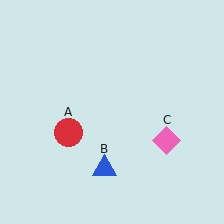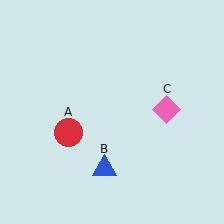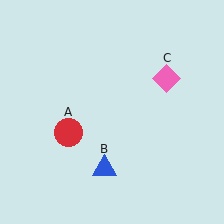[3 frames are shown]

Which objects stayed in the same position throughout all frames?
Red circle (object A) and blue triangle (object B) remained stationary.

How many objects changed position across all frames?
1 object changed position: pink diamond (object C).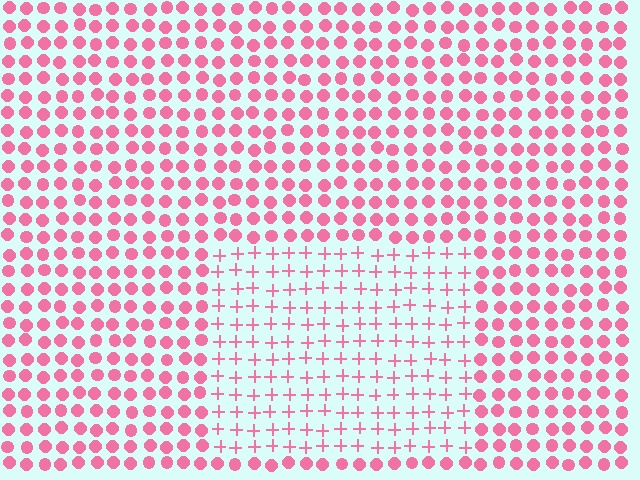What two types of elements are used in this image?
The image uses plus signs inside the rectangle region and circles outside it.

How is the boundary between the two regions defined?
The boundary is defined by a change in element shape: plus signs inside vs. circles outside. All elements share the same color and spacing.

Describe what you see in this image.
The image is filled with small pink elements arranged in a uniform grid. A rectangle-shaped region contains plus signs, while the surrounding area contains circles. The boundary is defined purely by the change in element shape.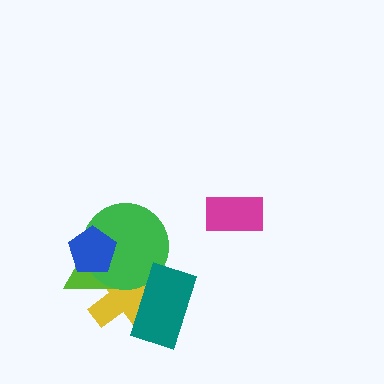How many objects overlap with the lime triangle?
3 objects overlap with the lime triangle.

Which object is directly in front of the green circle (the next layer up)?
The blue pentagon is directly in front of the green circle.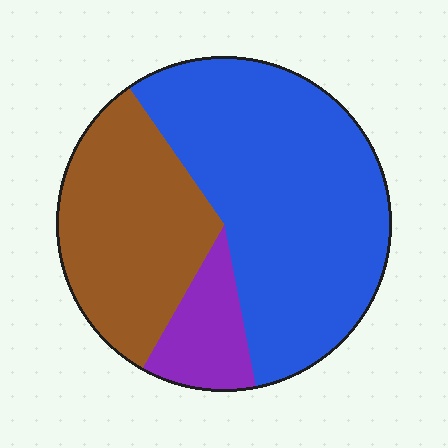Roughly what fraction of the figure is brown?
Brown takes up about one third (1/3) of the figure.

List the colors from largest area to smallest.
From largest to smallest: blue, brown, purple.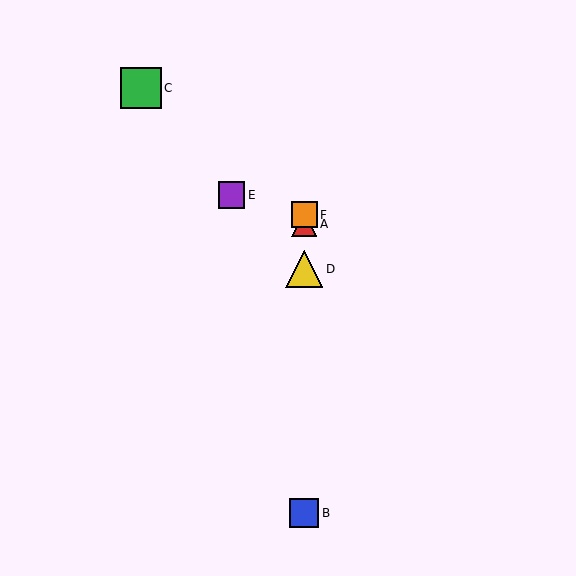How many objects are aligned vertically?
4 objects (A, B, D, F) are aligned vertically.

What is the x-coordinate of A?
Object A is at x≈304.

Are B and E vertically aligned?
No, B is at x≈304 and E is at x≈231.